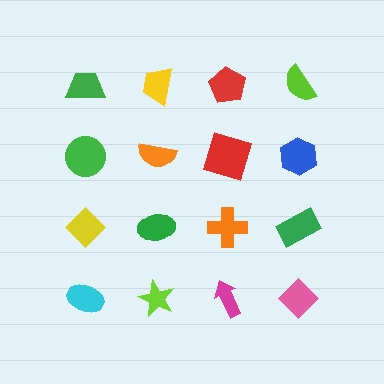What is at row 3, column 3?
An orange cross.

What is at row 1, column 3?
A red pentagon.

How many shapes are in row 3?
4 shapes.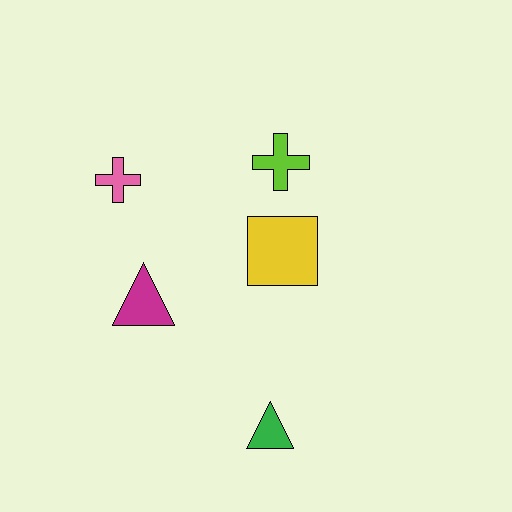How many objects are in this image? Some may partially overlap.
There are 5 objects.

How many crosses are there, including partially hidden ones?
There are 2 crosses.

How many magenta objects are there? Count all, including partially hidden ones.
There is 1 magenta object.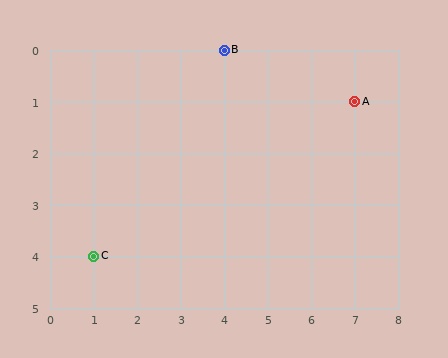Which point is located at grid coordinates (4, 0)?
Point B is at (4, 0).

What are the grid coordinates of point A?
Point A is at grid coordinates (7, 1).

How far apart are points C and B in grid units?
Points C and B are 3 columns and 4 rows apart (about 5.0 grid units diagonally).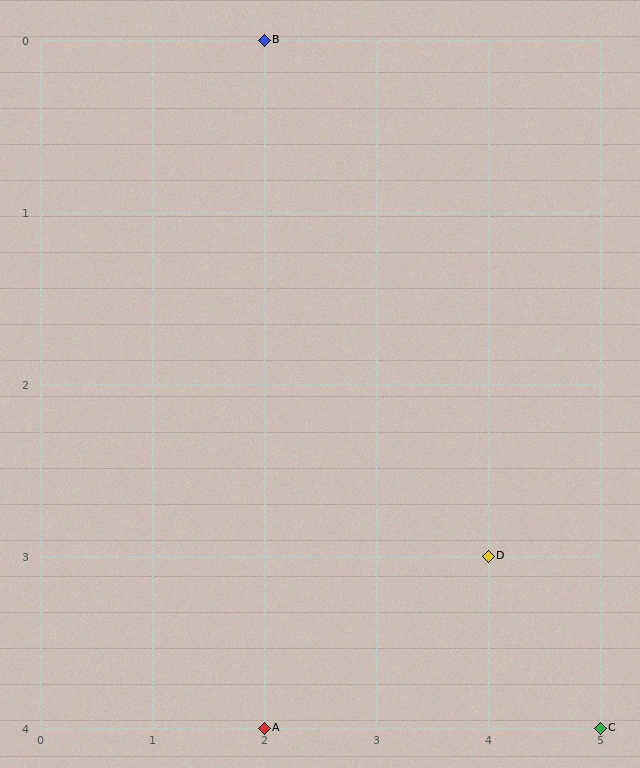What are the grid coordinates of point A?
Point A is at grid coordinates (2, 4).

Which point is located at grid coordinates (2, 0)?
Point B is at (2, 0).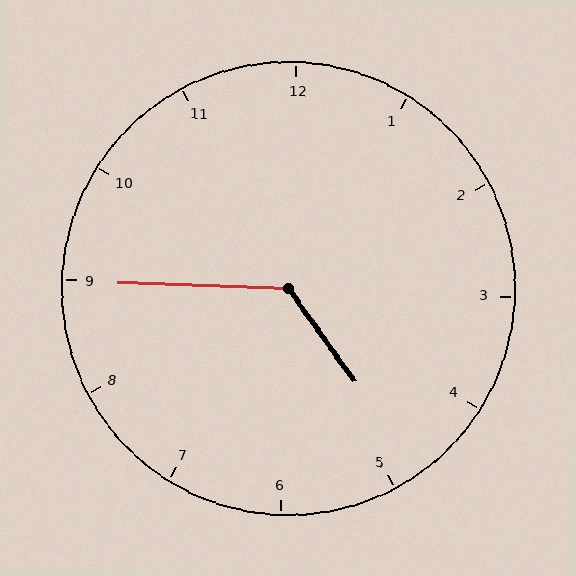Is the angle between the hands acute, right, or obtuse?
It is obtuse.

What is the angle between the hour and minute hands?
Approximately 128 degrees.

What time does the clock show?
4:45.